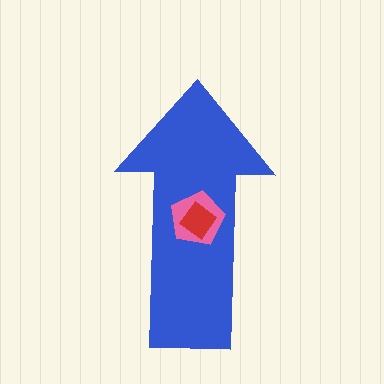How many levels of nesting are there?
3.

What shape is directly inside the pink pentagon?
The red diamond.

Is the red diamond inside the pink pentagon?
Yes.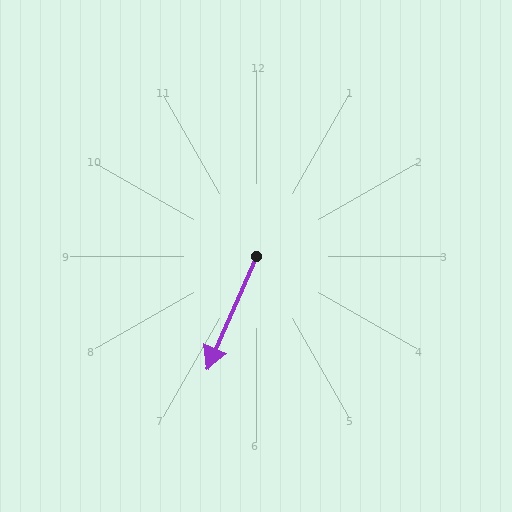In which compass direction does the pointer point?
Southwest.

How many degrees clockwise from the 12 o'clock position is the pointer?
Approximately 204 degrees.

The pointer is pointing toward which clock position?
Roughly 7 o'clock.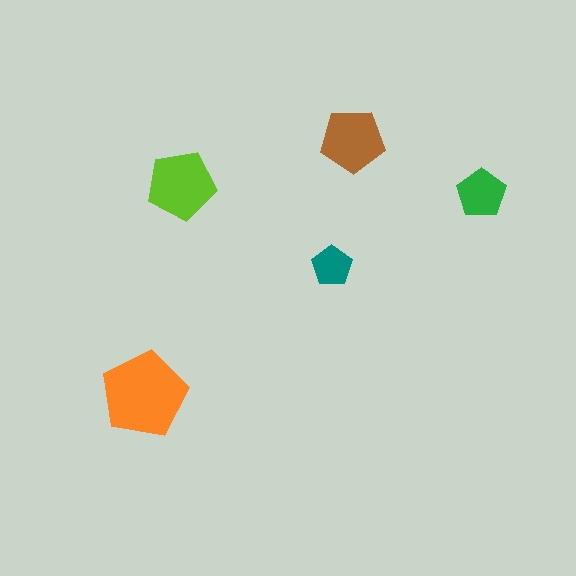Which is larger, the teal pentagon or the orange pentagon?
The orange one.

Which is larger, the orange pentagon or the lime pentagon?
The orange one.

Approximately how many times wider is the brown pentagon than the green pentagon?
About 1.5 times wider.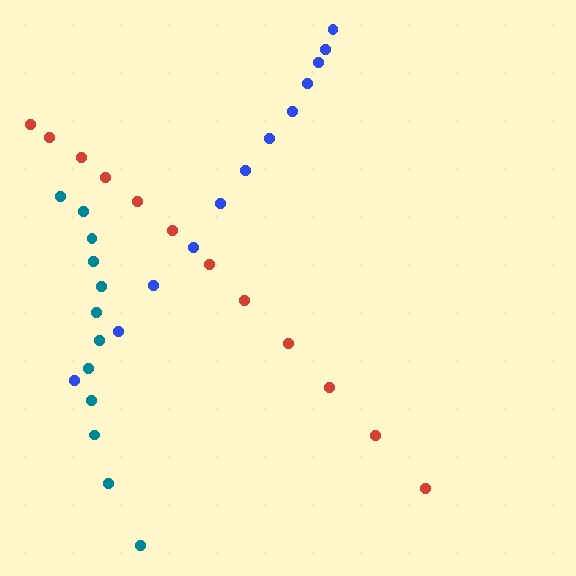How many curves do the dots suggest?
There are 3 distinct paths.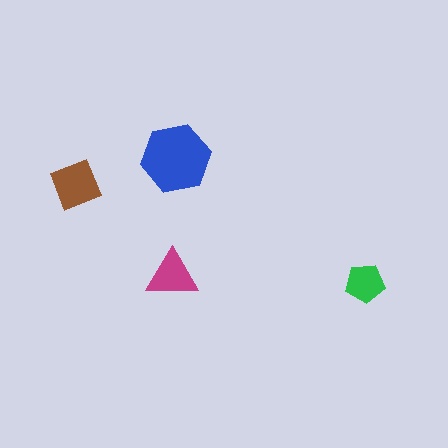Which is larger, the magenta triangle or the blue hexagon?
The blue hexagon.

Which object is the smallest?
The green pentagon.